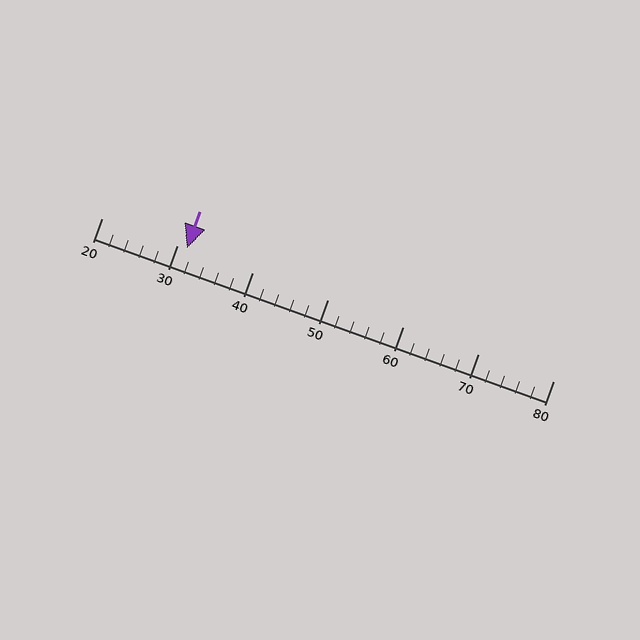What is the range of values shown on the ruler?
The ruler shows values from 20 to 80.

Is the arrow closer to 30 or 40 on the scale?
The arrow is closer to 30.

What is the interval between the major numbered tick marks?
The major tick marks are spaced 10 units apart.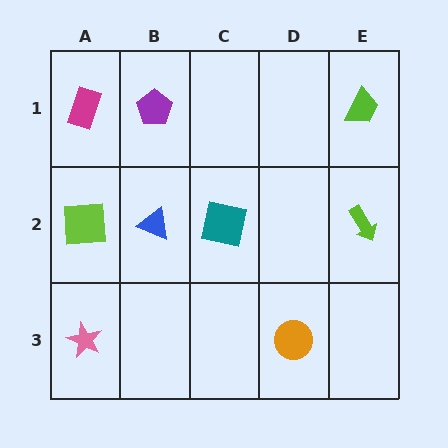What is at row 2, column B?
A blue triangle.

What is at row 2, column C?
A teal square.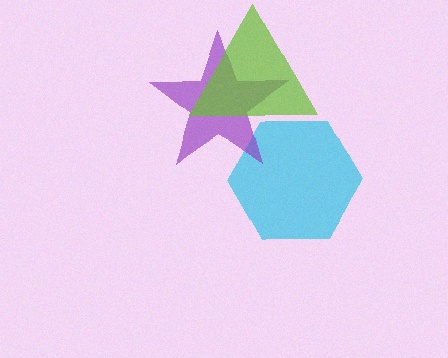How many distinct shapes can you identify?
There are 3 distinct shapes: a cyan hexagon, a purple star, a lime triangle.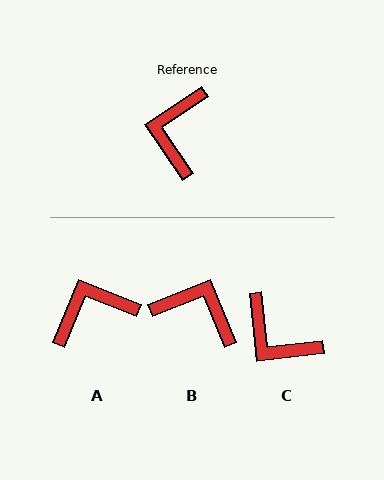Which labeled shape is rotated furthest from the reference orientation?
B, about 102 degrees away.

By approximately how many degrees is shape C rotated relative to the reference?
Approximately 62 degrees counter-clockwise.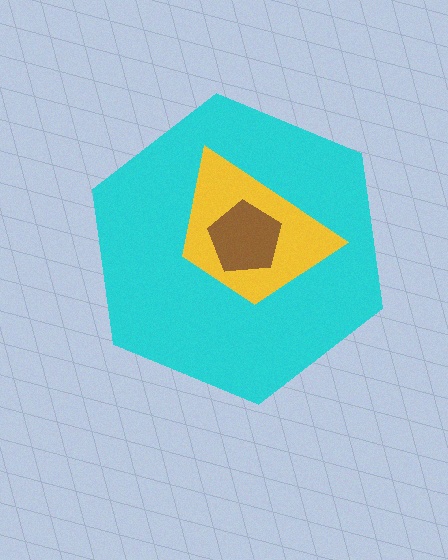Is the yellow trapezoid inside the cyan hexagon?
Yes.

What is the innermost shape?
The brown pentagon.